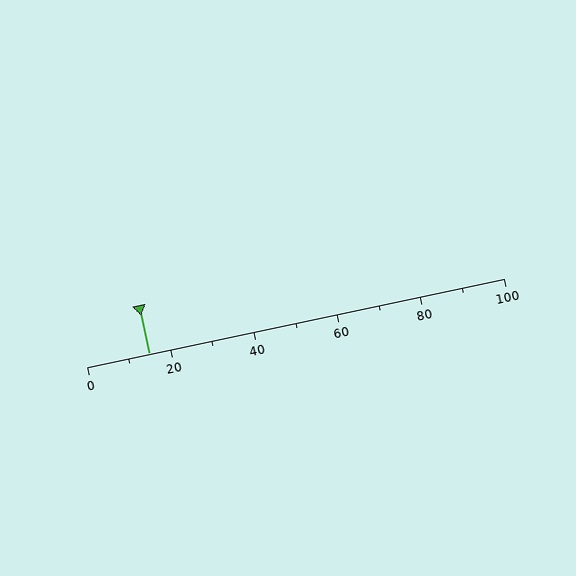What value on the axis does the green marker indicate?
The marker indicates approximately 15.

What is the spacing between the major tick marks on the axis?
The major ticks are spaced 20 apart.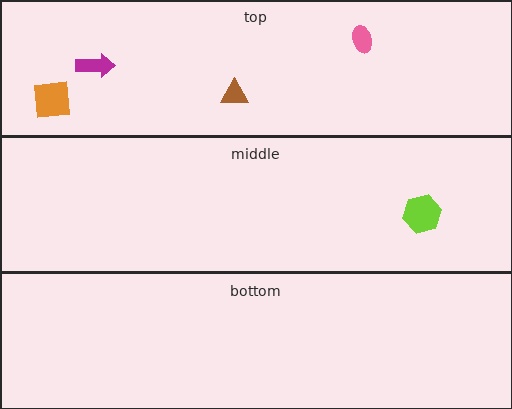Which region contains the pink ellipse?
The top region.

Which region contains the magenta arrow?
The top region.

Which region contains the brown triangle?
The top region.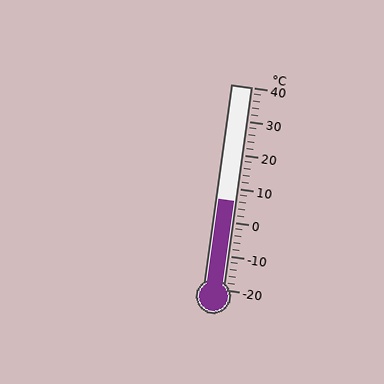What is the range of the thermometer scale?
The thermometer scale ranges from -20°C to 40°C.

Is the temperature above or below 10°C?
The temperature is below 10°C.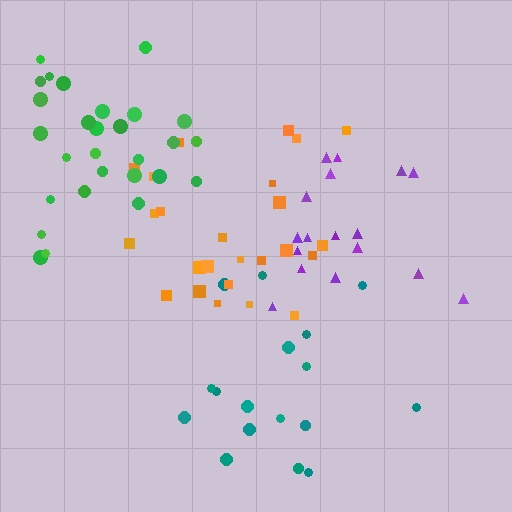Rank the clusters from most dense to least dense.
green, purple, orange, teal.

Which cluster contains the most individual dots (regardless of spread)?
Green (28).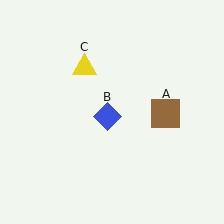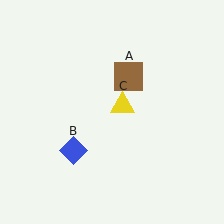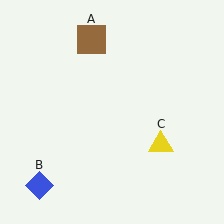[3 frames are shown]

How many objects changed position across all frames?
3 objects changed position: brown square (object A), blue diamond (object B), yellow triangle (object C).